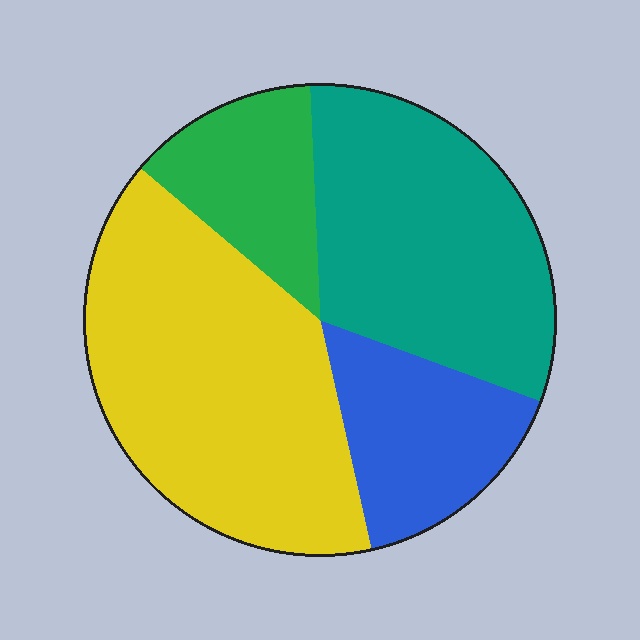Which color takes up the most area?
Yellow, at roughly 40%.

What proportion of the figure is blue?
Blue covers 16% of the figure.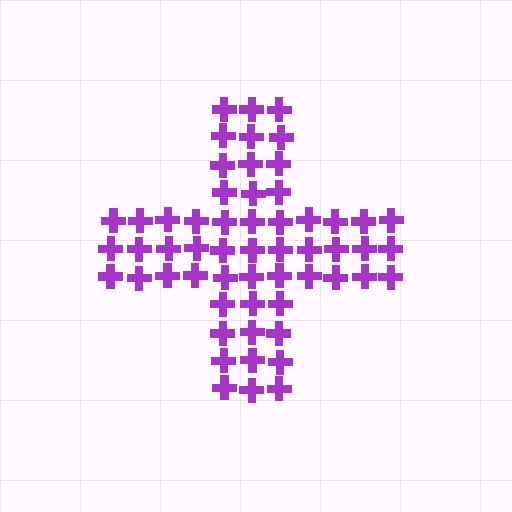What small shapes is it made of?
It is made of small crosses.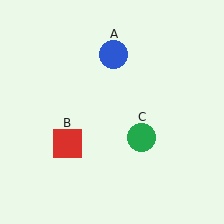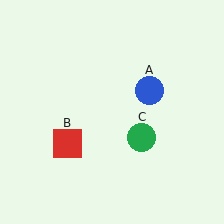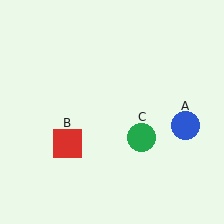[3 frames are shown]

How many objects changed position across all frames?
1 object changed position: blue circle (object A).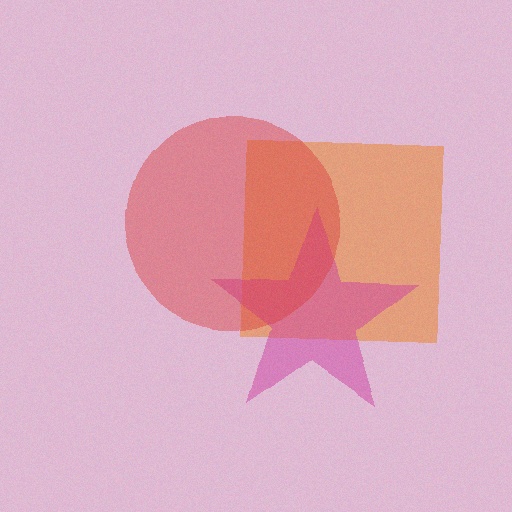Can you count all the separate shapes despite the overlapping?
Yes, there are 3 separate shapes.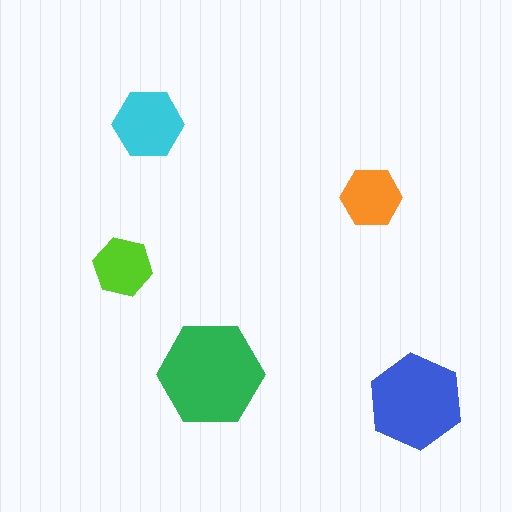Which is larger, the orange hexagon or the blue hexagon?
The blue one.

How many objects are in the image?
There are 5 objects in the image.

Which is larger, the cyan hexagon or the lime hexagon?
The cyan one.